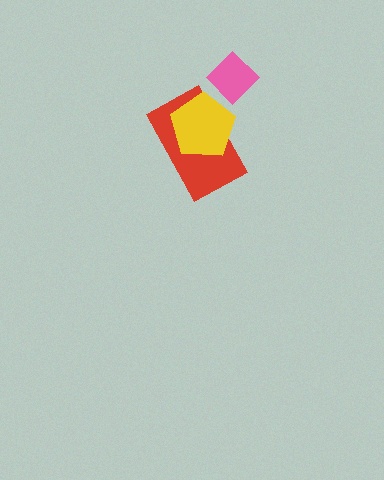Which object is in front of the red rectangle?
The yellow pentagon is in front of the red rectangle.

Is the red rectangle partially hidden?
Yes, it is partially covered by another shape.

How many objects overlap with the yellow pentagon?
1 object overlaps with the yellow pentagon.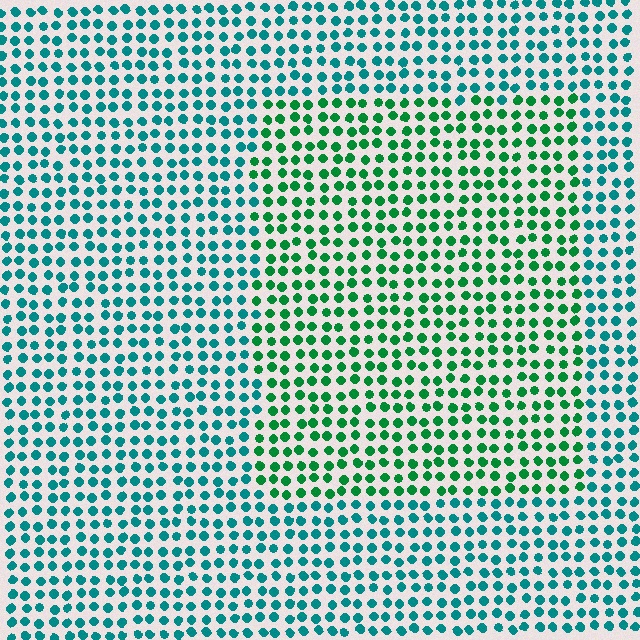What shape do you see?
I see a rectangle.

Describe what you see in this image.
The image is filled with small teal elements in a uniform arrangement. A rectangle-shaped region is visible where the elements are tinted to a slightly different hue, forming a subtle color boundary.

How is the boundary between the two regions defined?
The boundary is defined purely by a slight shift in hue (about 37 degrees). Spacing, size, and orientation are identical on both sides.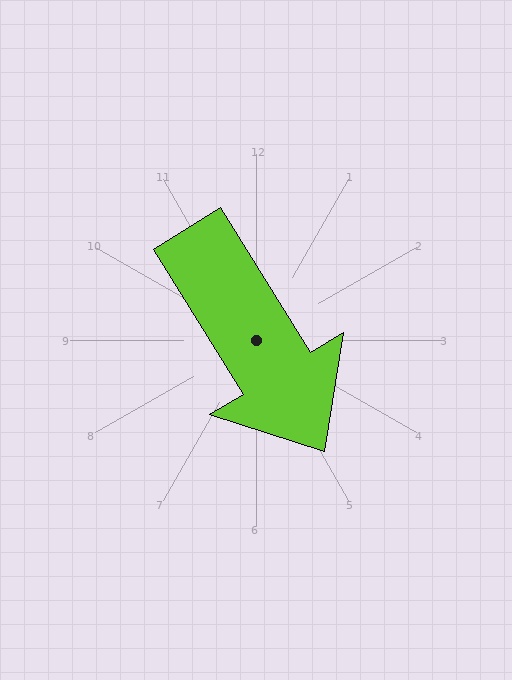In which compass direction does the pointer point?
Southeast.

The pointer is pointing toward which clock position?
Roughly 5 o'clock.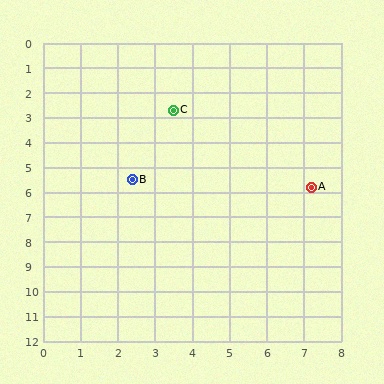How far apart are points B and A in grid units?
Points B and A are about 4.8 grid units apart.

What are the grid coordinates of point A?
Point A is at approximately (7.2, 5.8).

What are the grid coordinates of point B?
Point B is at approximately (2.4, 5.5).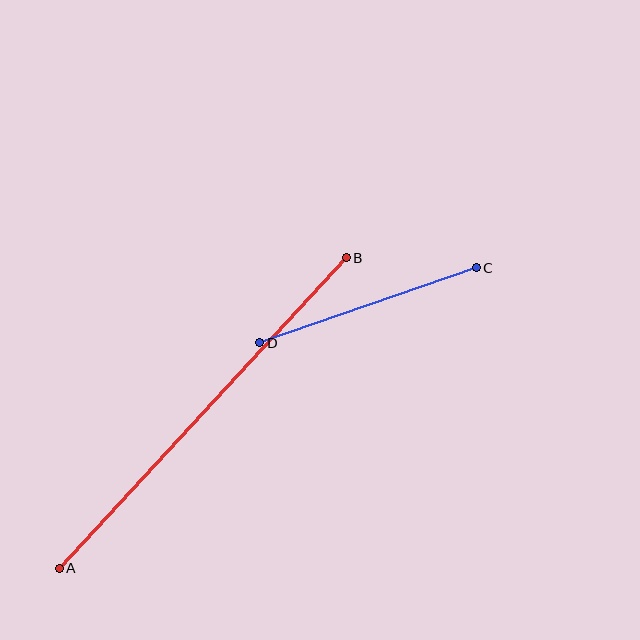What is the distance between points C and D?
The distance is approximately 229 pixels.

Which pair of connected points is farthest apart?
Points A and B are farthest apart.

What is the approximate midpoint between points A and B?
The midpoint is at approximately (203, 413) pixels.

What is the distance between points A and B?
The distance is approximately 423 pixels.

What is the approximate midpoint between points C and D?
The midpoint is at approximately (368, 305) pixels.